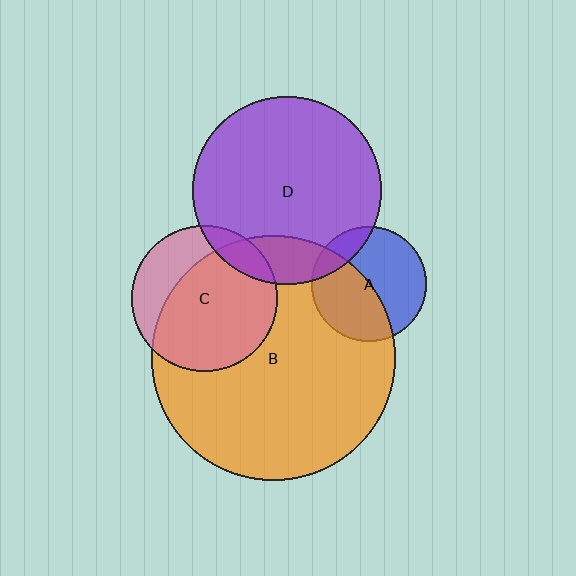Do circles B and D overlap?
Yes.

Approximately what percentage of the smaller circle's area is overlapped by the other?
Approximately 15%.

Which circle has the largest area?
Circle B (orange).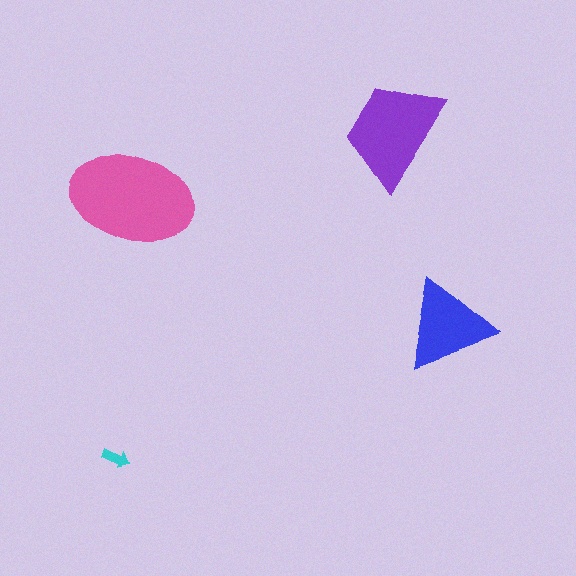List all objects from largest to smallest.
The pink ellipse, the purple trapezoid, the blue triangle, the cyan arrow.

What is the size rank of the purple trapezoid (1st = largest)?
2nd.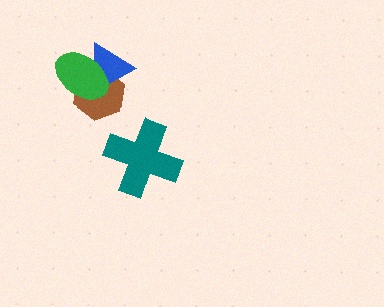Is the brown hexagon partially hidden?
Yes, it is partially covered by another shape.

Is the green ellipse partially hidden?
No, no other shape covers it.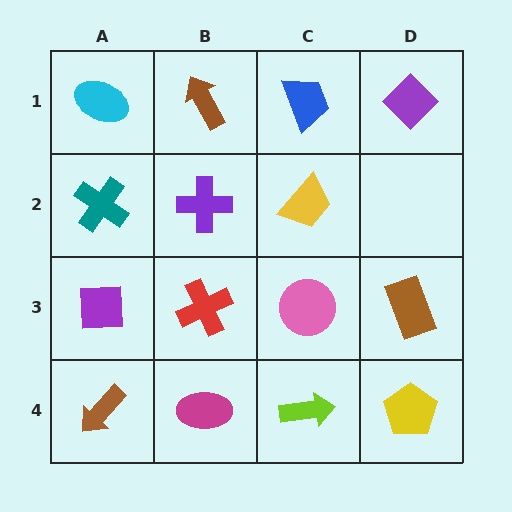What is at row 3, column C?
A pink circle.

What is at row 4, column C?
A lime arrow.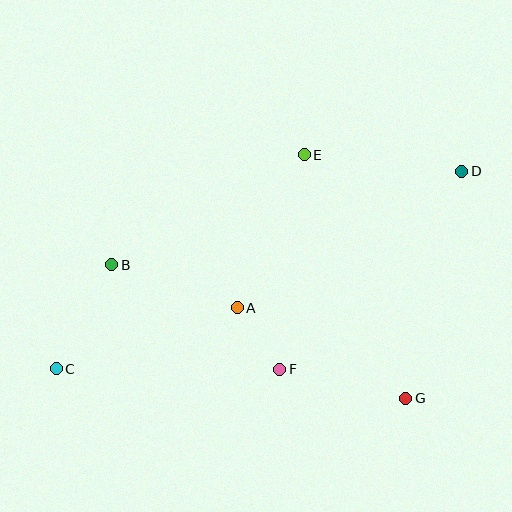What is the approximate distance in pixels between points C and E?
The distance between C and E is approximately 328 pixels.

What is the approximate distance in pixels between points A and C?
The distance between A and C is approximately 191 pixels.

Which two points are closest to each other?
Points A and F are closest to each other.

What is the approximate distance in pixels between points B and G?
The distance between B and G is approximately 323 pixels.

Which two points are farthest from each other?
Points C and D are farthest from each other.